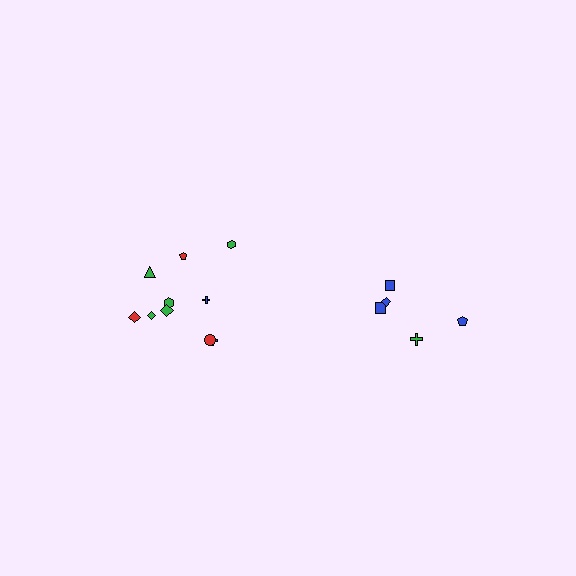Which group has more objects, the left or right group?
The left group.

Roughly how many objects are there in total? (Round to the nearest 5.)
Roughly 15 objects in total.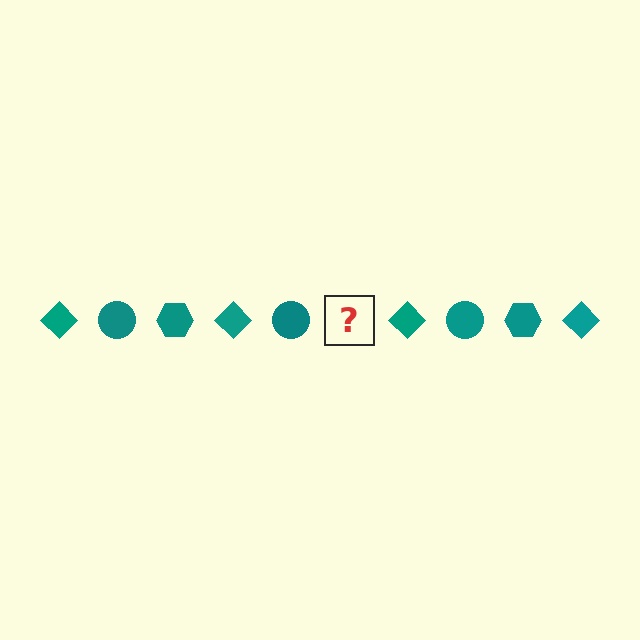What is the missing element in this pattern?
The missing element is a teal hexagon.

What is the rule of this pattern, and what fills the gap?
The rule is that the pattern cycles through diamond, circle, hexagon shapes in teal. The gap should be filled with a teal hexagon.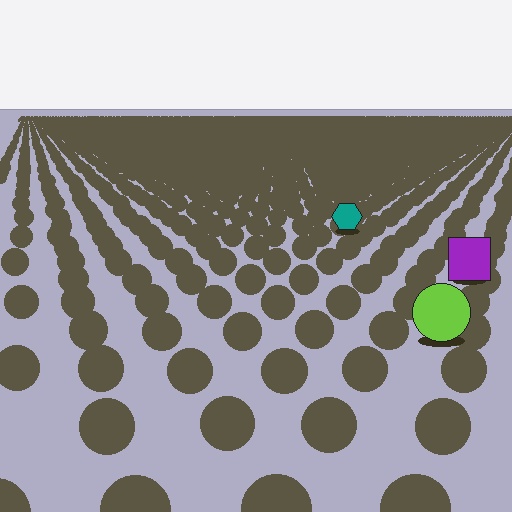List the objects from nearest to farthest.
From nearest to farthest: the lime circle, the purple square, the teal hexagon.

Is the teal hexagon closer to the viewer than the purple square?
No. The purple square is closer — you can tell from the texture gradient: the ground texture is coarser near it.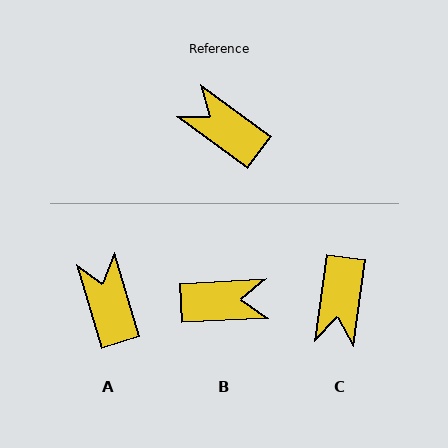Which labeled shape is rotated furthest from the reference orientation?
B, about 140 degrees away.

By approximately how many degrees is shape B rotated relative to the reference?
Approximately 140 degrees clockwise.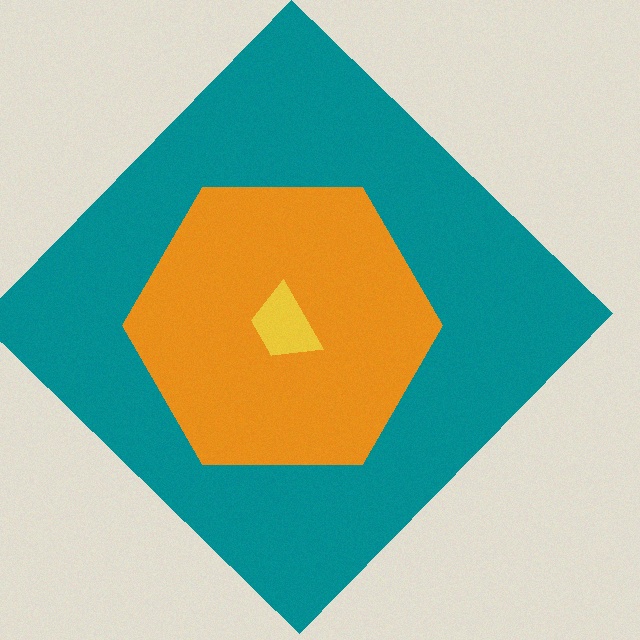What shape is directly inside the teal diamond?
The orange hexagon.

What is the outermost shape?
The teal diamond.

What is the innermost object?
The yellow trapezoid.